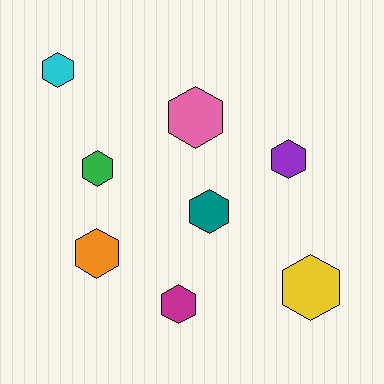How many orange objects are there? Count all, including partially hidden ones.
There is 1 orange object.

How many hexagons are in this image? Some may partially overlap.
There are 8 hexagons.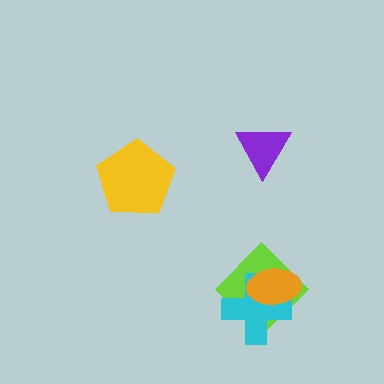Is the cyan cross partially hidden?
Yes, it is partially covered by another shape.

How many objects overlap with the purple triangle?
0 objects overlap with the purple triangle.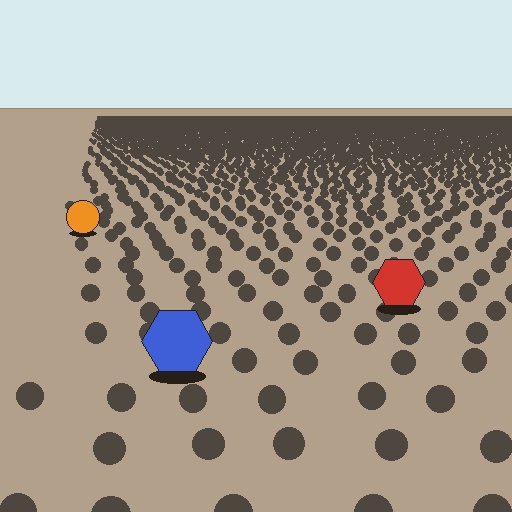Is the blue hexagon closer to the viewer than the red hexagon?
Yes. The blue hexagon is closer — you can tell from the texture gradient: the ground texture is coarser near it.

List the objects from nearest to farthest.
From nearest to farthest: the blue hexagon, the red hexagon, the orange circle.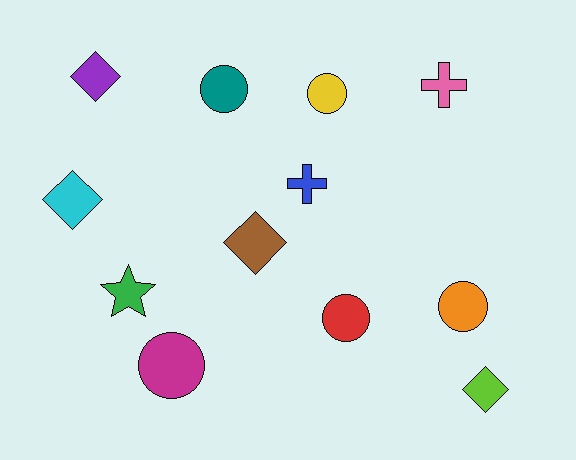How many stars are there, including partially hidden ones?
There is 1 star.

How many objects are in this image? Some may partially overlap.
There are 12 objects.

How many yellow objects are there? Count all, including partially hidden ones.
There is 1 yellow object.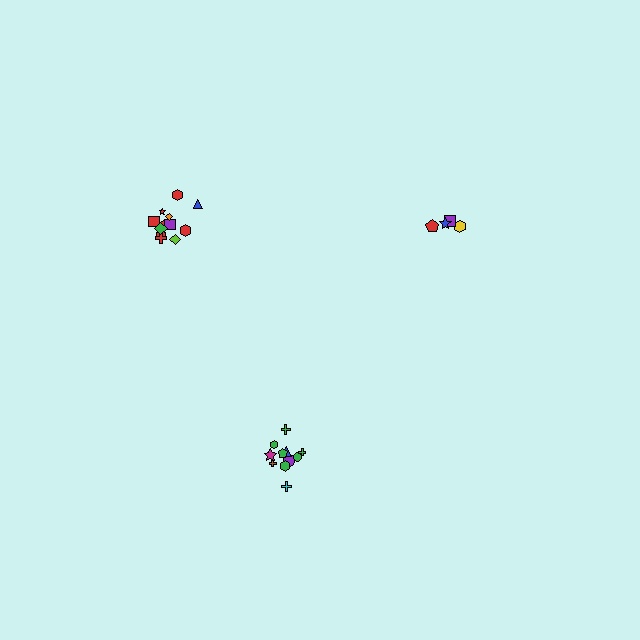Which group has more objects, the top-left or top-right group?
The top-left group.